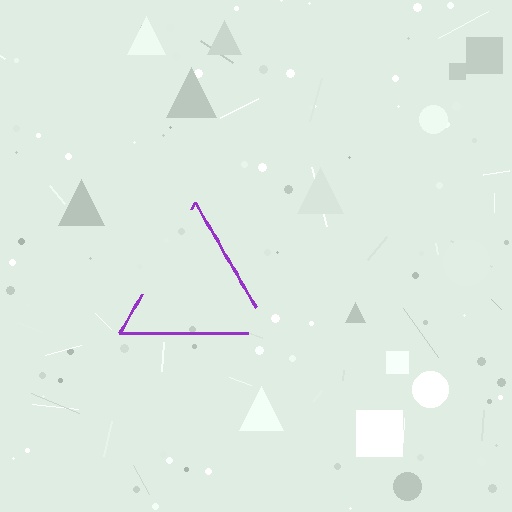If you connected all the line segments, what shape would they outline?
They would outline a triangle.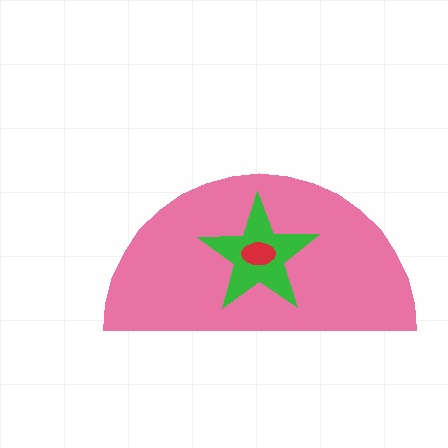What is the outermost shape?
The pink semicircle.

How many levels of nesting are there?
3.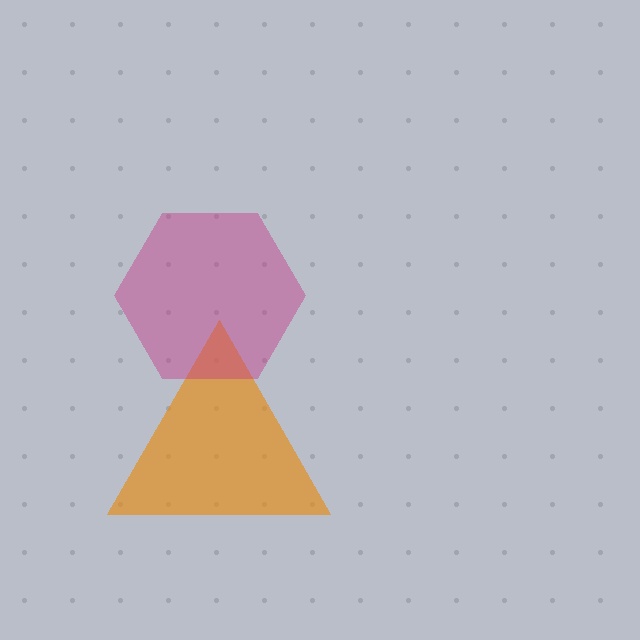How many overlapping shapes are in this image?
There are 2 overlapping shapes in the image.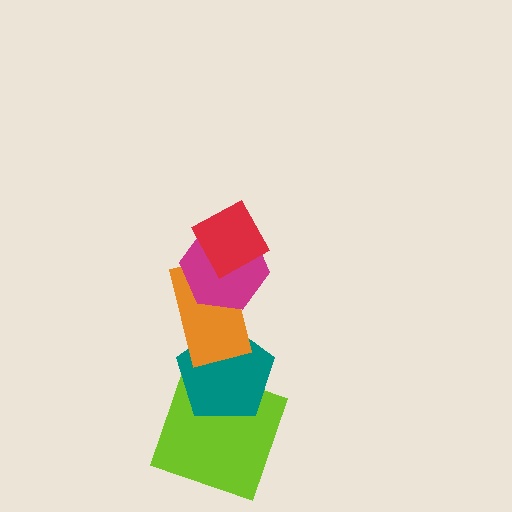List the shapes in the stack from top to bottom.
From top to bottom: the red diamond, the magenta hexagon, the orange rectangle, the teal pentagon, the lime square.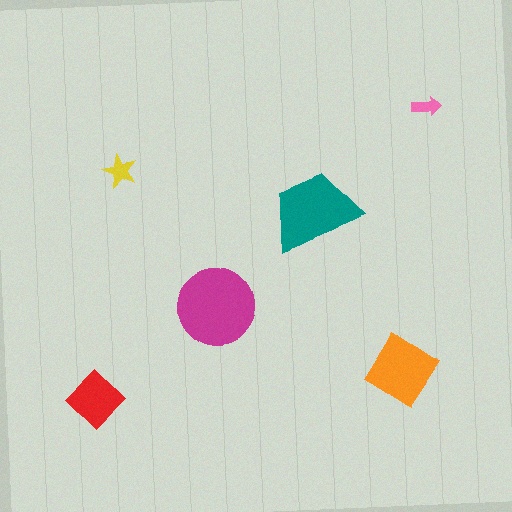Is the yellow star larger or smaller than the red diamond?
Smaller.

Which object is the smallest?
The pink arrow.